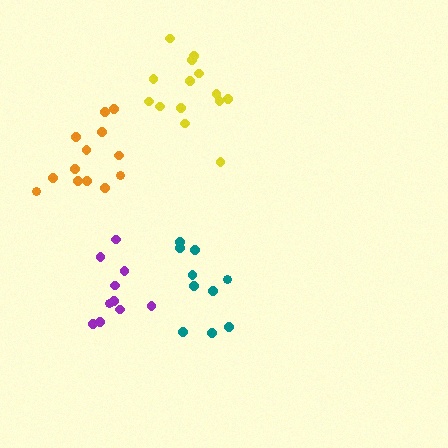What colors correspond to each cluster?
The clusters are colored: teal, yellow, purple, orange.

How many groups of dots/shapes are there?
There are 4 groups.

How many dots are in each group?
Group 1: 10 dots, Group 2: 14 dots, Group 3: 10 dots, Group 4: 13 dots (47 total).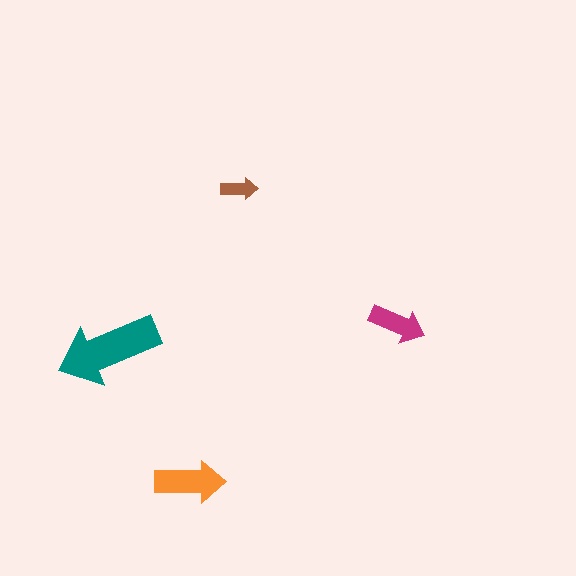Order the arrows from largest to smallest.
the teal one, the orange one, the magenta one, the brown one.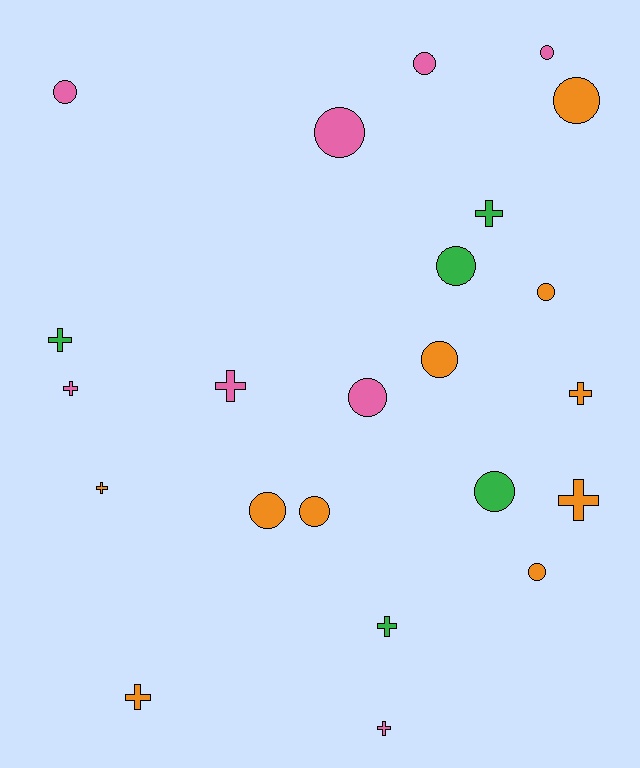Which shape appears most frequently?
Circle, with 13 objects.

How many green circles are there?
There are 2 green circles.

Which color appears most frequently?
Orange, with 10 objects.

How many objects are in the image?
There are 23 objects.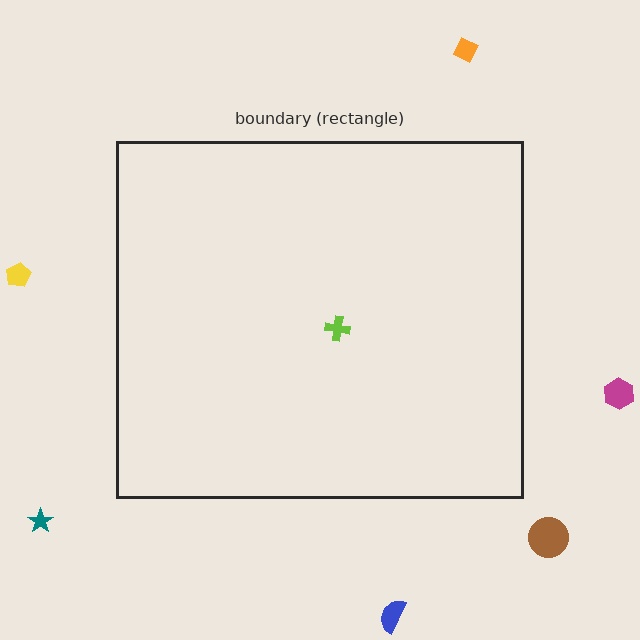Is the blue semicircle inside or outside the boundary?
Outside.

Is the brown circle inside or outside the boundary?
Outside.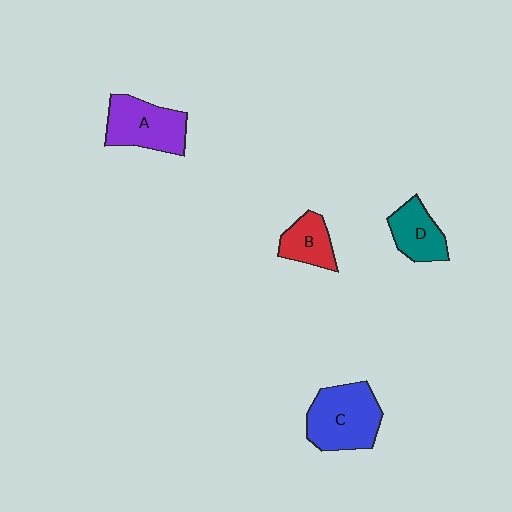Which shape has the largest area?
Shape C (blue).